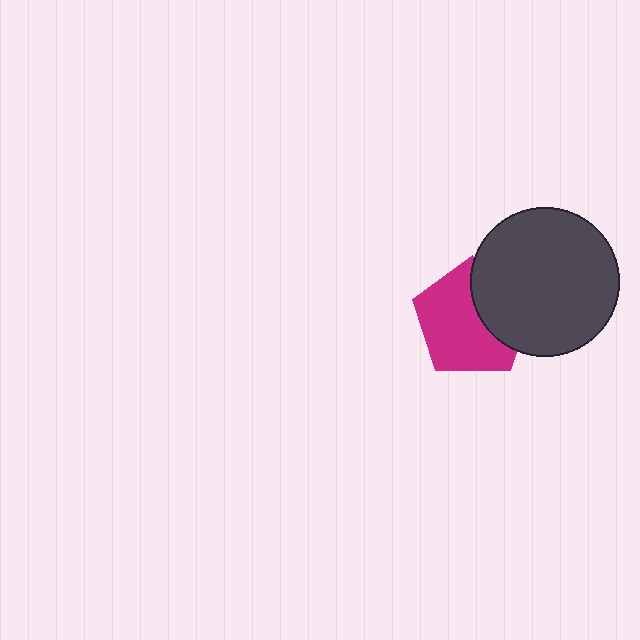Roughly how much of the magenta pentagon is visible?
Most of it is visible (roughly 65%).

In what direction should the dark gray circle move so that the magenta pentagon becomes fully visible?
The dark gray circle should move right. That is the shortest direction to clear the overlap and leave the magenta pentagon fully visible.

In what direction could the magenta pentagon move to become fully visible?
The magenta pentagon could move left. That would shift it out from behind the dark gray circle entirely.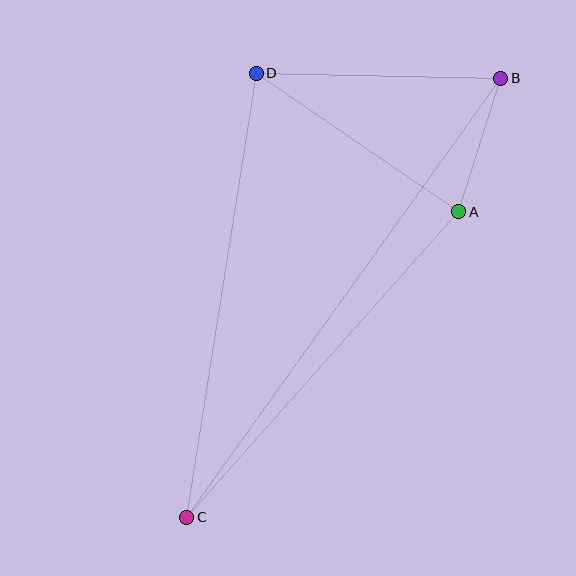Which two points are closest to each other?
Points A and B are closest to each other.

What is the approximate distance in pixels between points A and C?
The distance between A and C is approximately 409 pixels.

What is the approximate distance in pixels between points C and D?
The distance between C and D is approximately 449 pixels.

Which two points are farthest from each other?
Points B and C are farthest from each other.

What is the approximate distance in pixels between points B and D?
The distance between B and D is approximately 245 pixels.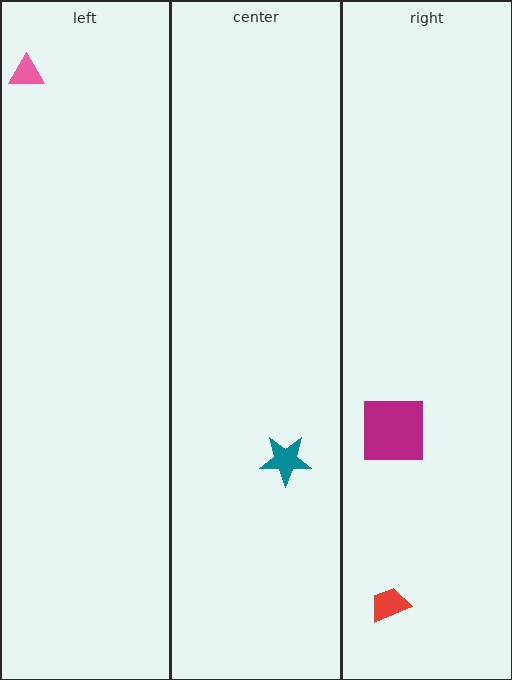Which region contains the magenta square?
The right region.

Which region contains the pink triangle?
The left region.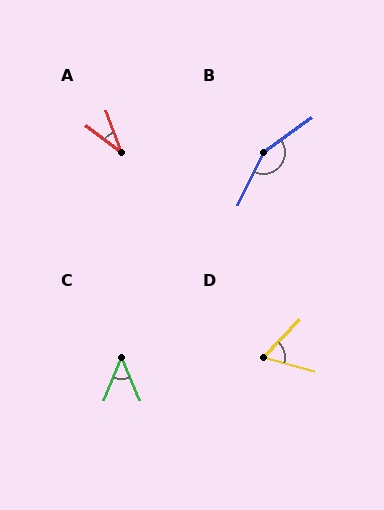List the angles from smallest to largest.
A (33°), C (45°), D (61°), B (152°).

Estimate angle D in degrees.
Approximately 61 degrees.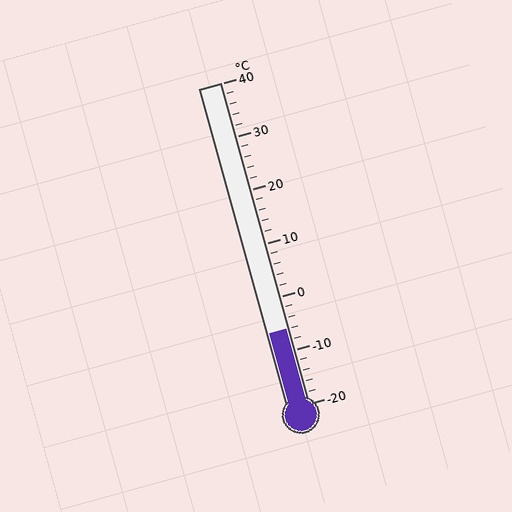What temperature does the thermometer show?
The thermometer shows approximately -6°C.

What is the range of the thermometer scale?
The thermometer scale ranges from -20°C to 40°C.